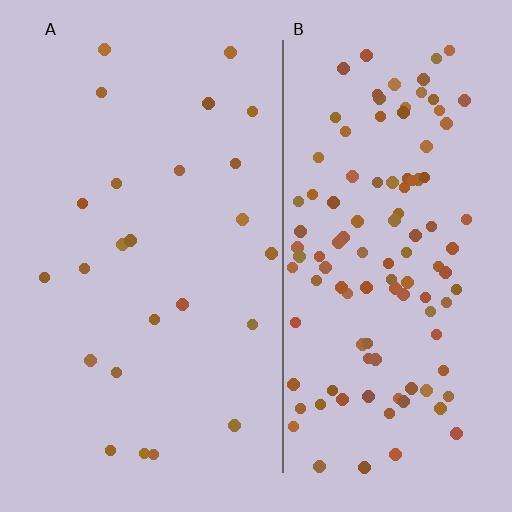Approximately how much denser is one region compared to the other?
Approximately 4.7× — region B over region A.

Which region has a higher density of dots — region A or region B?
B (the right).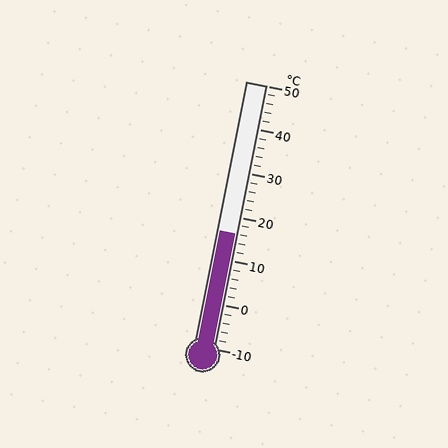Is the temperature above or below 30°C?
The temperature is below 30°C.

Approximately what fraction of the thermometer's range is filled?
The thermometer is filled to approximately 45% of its range.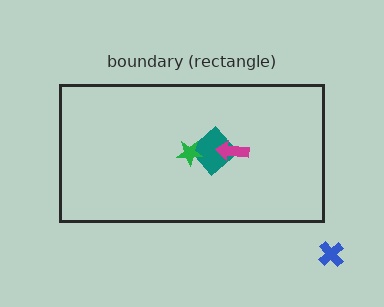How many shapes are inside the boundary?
3 inside, 1 outside.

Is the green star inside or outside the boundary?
Inside.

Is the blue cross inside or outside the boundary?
Outside.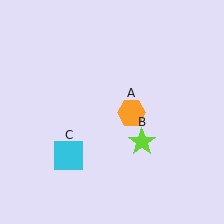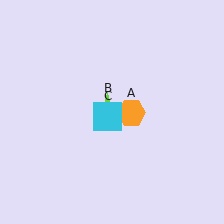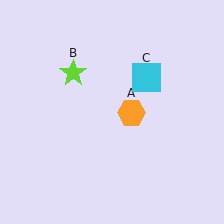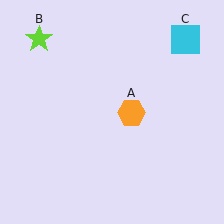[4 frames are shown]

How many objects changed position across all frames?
2 objects changed position: lime star (object B), cyan square (object C).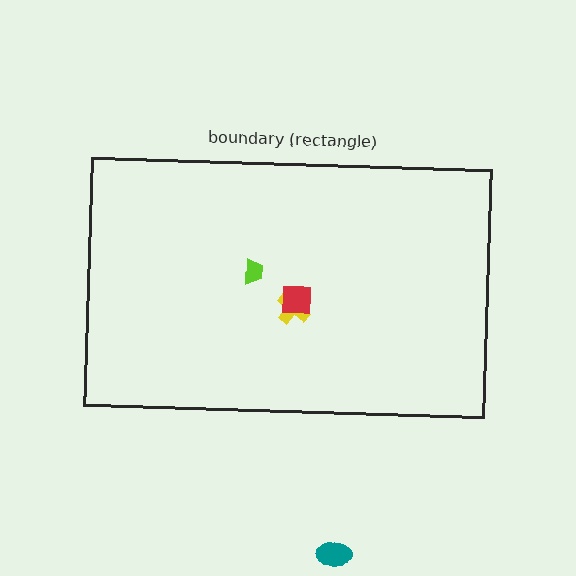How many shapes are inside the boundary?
3 inside, 1 outside.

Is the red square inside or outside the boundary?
Inside.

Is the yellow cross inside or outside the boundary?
Inside.